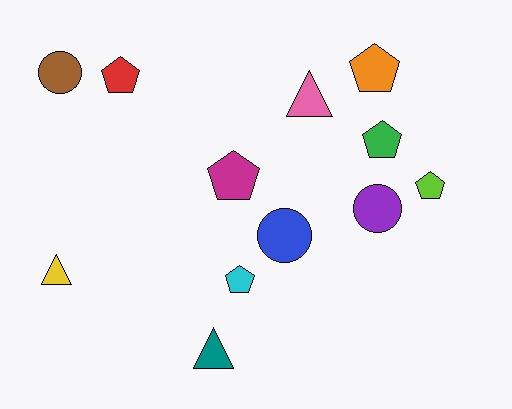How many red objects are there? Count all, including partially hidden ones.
There is 1 red object.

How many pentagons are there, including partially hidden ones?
There are 6 pentagons.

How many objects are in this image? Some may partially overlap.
There are 12 objects.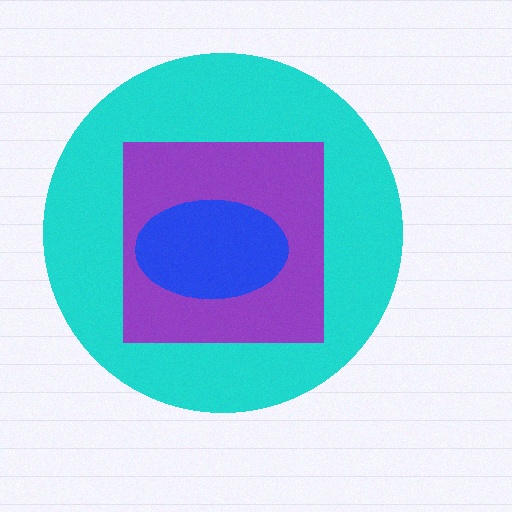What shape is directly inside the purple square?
The blue ellipse.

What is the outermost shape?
The cyan circle.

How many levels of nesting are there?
3.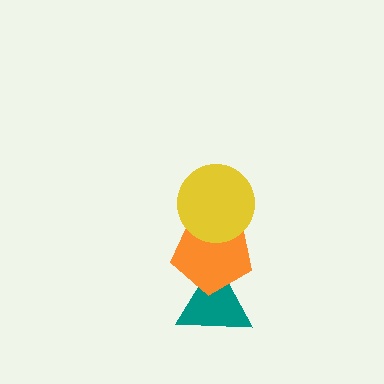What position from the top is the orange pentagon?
The orange pentagon is 2nd from the top.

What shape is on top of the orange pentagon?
The yellow circle is on top of the orange pentagon.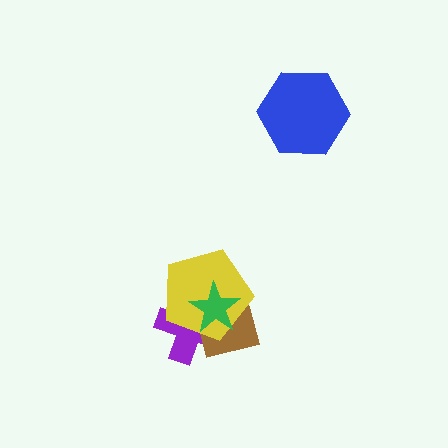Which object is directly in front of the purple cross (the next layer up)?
The brown square is directly in front of the purple cross.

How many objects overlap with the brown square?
3 objects overlap with the brown square.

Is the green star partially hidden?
No, no other shape covers it.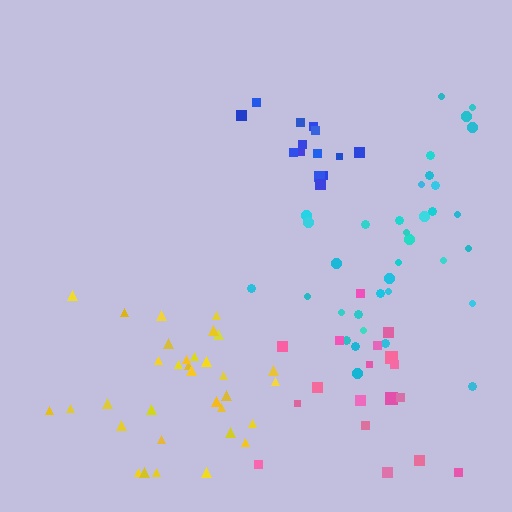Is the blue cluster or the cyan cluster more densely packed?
Blue.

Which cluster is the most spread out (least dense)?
Pink.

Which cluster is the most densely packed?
Blue.